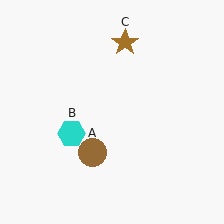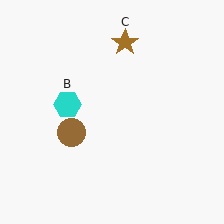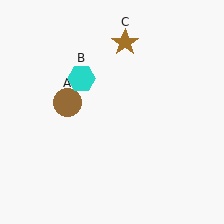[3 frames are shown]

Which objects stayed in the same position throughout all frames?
Brown star (object C) remained stationary.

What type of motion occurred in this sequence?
The brown circle (object A), cyan hexagon (object B) rotated clockwise around the center of the scene.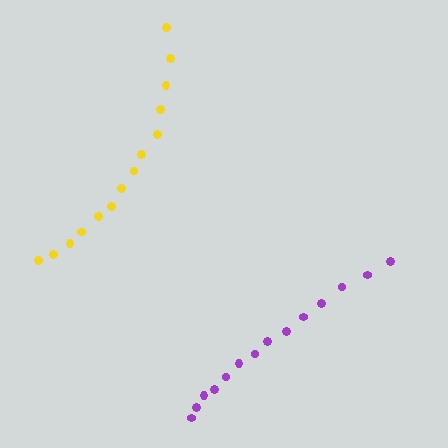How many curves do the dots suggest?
There are 2 distinct paths.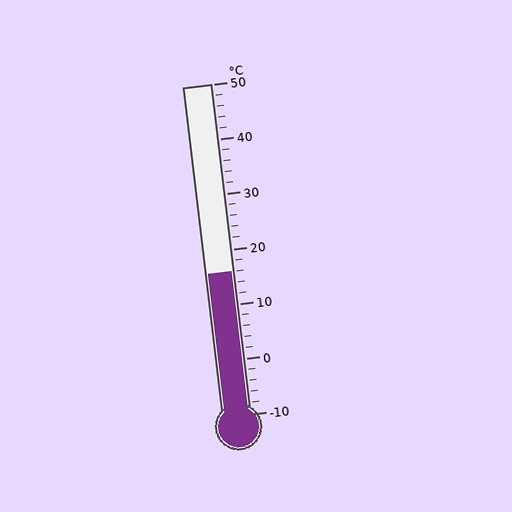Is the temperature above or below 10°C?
The temperature is above 10°C.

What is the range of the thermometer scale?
The thermometer scale ranges from -10°C to 50°C.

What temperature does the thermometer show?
The thermometer shows approximately 16°C.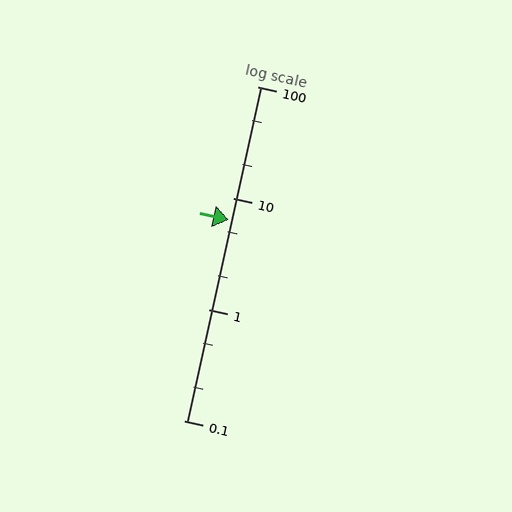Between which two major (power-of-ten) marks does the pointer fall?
The pointer is between 1 and 10.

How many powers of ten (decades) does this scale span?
The scale spans 3 decades, from 0.1 to 100.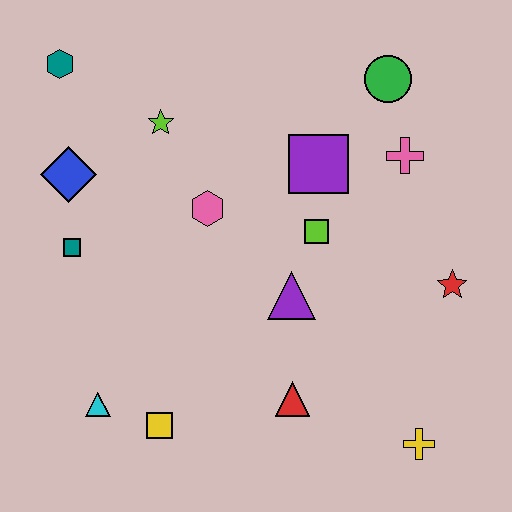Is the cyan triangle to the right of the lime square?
No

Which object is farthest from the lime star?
The yellow cross is farthest from the lime star.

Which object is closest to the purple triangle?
The lime square is closest to the purple triangle.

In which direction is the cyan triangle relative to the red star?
The cyan triangle is to the left of the red star.